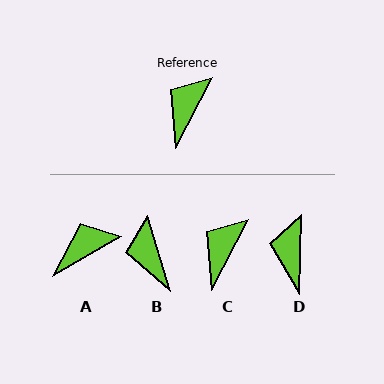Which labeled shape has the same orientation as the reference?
C.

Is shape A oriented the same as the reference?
No, it is off by about 33 degrees.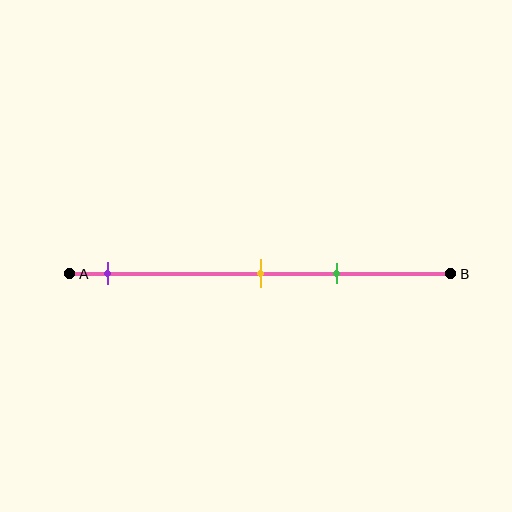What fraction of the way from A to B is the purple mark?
The purple mark is approximately 10% (0.1) of the way from A to B.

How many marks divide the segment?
There are 3 marks dividing the segment.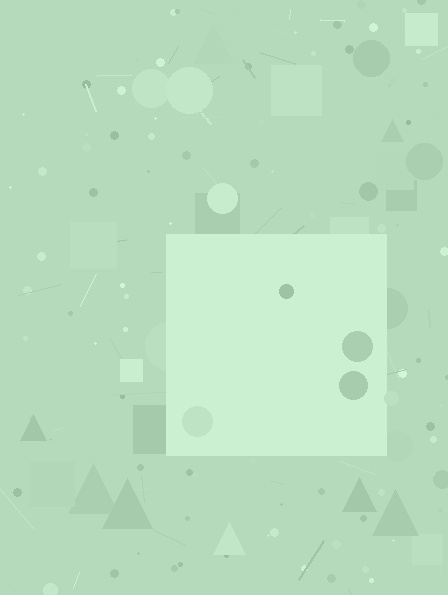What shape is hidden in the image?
A square is hidden in the image.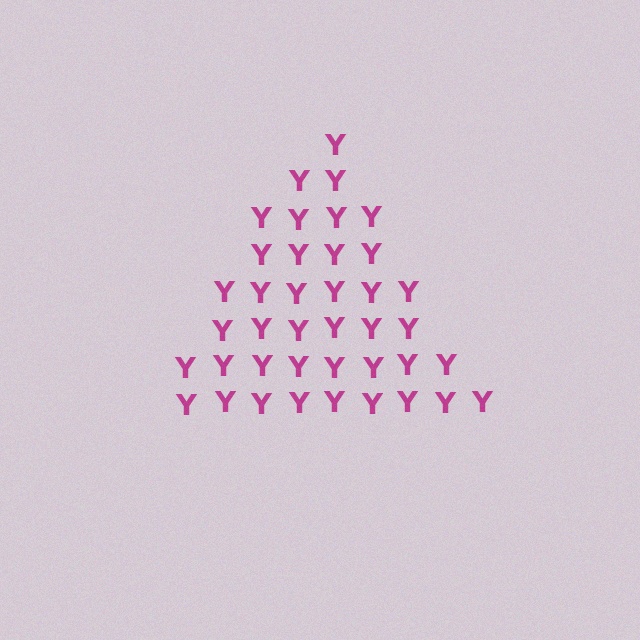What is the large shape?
The large shape is a triangle.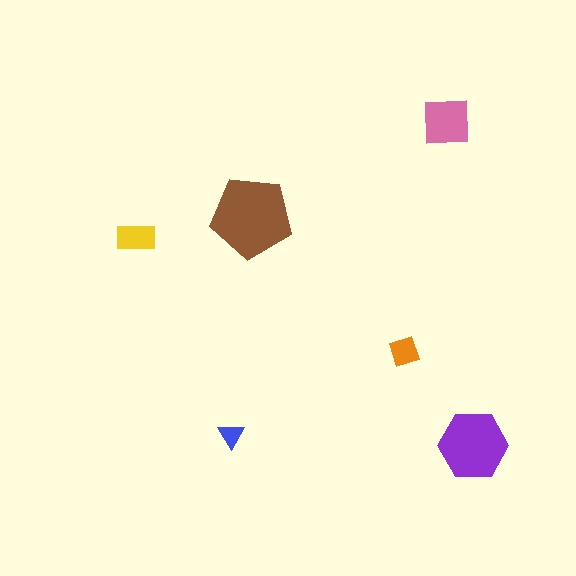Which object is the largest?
The brown pentagon.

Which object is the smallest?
The blue triangle.